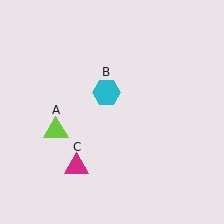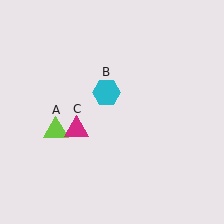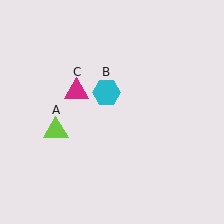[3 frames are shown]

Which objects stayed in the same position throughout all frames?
Lime triangle (object A) and cyan hexagon (object B) remained stationary.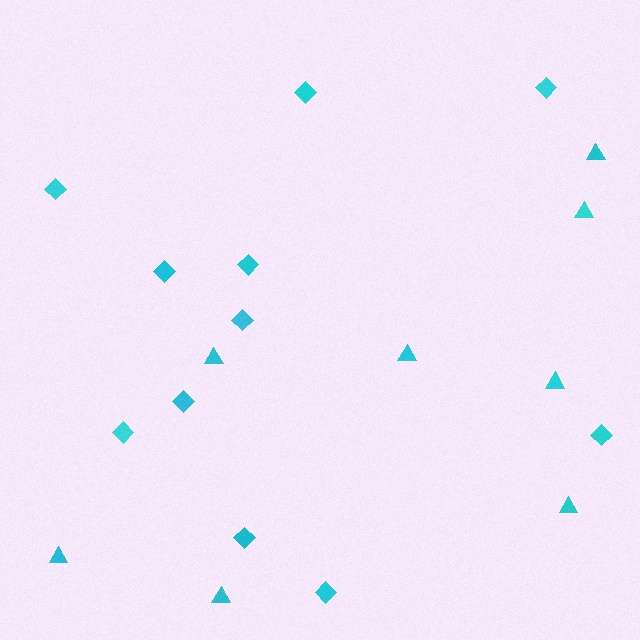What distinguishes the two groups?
There are 2 groups: one group of triangles (8) and one group of diamonds (11).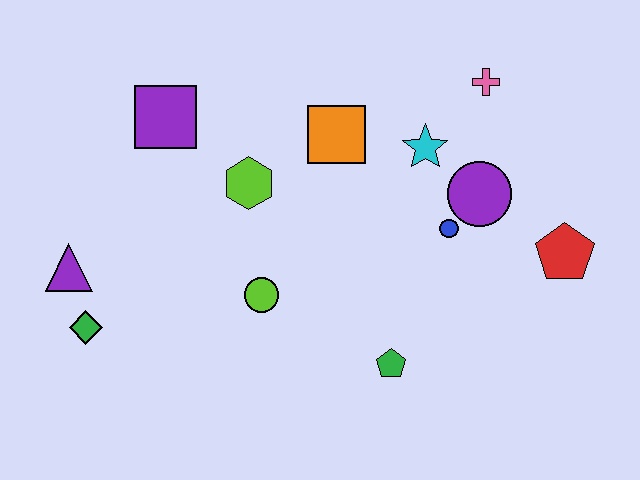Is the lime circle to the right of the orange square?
No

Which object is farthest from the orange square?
The green diamond is farthest from the orange square.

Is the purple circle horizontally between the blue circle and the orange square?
No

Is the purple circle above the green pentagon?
Yes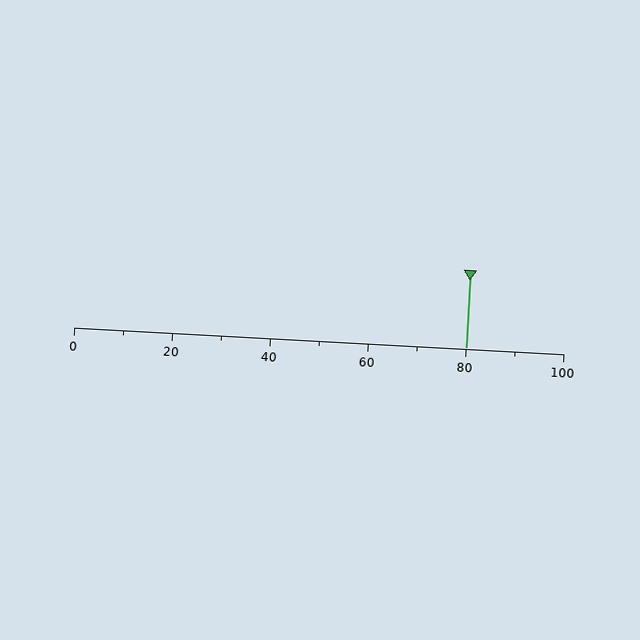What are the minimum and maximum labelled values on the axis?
The axis runs from 0 to 100.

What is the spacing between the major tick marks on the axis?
The major ticks are spaced 20 apart.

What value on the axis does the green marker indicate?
The marker indicates approximately 80.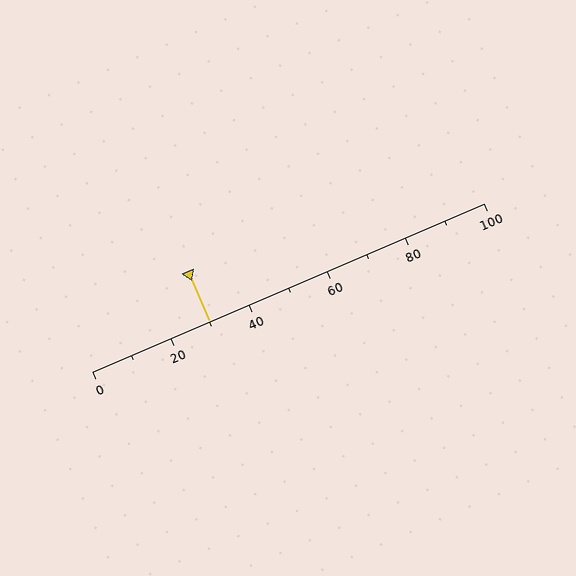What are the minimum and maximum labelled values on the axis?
The axis runs from 0 to 100.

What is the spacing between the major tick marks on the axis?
The major ticks are spaced 20 apart.